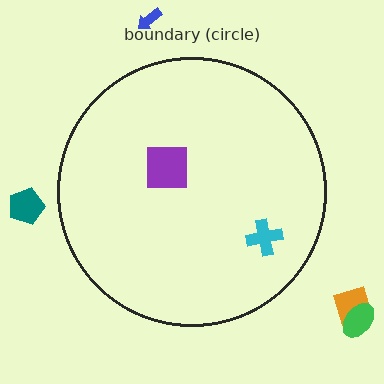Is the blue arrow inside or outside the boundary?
Outside.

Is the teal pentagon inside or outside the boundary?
Outside.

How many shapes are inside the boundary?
2 inside, 4 outside.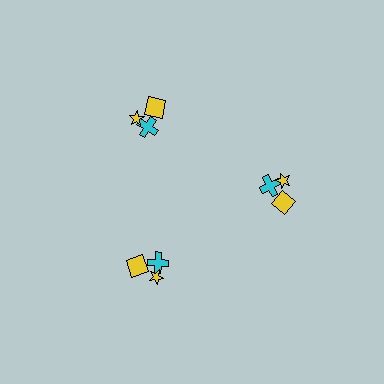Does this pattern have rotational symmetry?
Yes, this pattern has 3-fold rotational symmetry. It looks the same after rotating 120 degrees around the center.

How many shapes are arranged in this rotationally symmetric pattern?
There are 9 shapes, arranged in 3 groups of 3.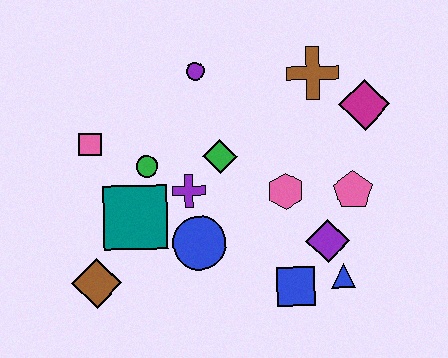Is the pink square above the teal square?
Yes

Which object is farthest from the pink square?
The blue triangle is farthest from the pink square.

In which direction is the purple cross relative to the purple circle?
The purple cross is below the purple circle.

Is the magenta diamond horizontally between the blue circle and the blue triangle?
No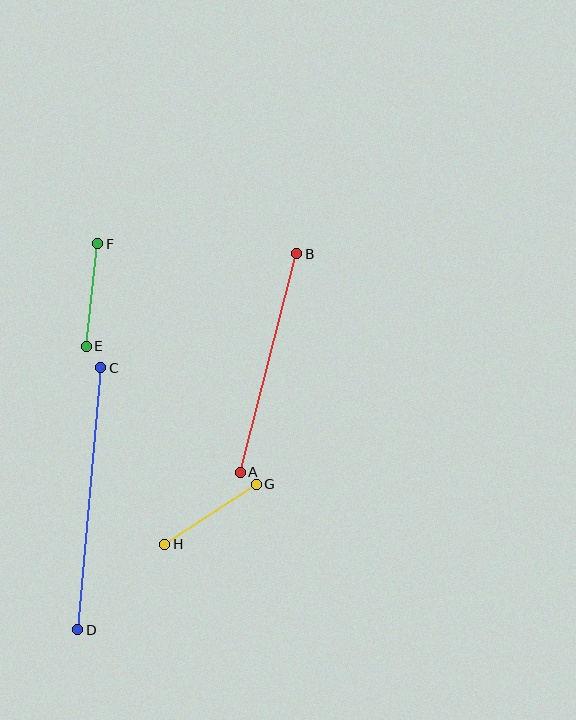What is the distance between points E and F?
The distance is approximately 103 pixels.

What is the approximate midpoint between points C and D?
The midpoint is at approximately (89, 499) pixels.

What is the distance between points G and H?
The distance is approximately 109 pixels.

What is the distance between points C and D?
The distance is approximately 263 pixels.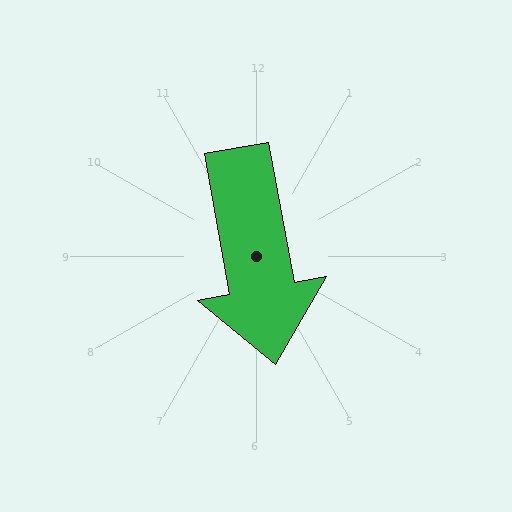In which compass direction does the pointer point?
South.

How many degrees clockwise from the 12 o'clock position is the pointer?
Approximately 170 degrees.